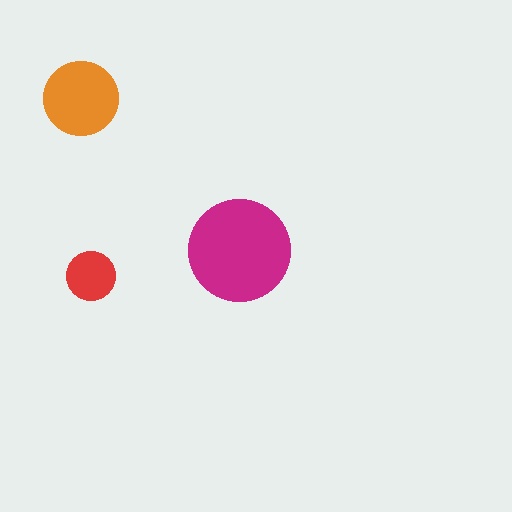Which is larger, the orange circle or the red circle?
The orange one.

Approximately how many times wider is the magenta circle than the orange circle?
About 1.5 times wider.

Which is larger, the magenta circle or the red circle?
The magenta one.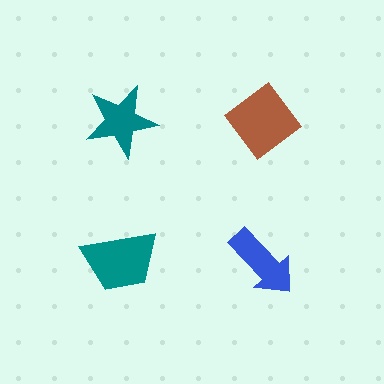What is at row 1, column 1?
A teal star.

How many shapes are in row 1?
2 shapes.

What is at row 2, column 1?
A teal trapezoid.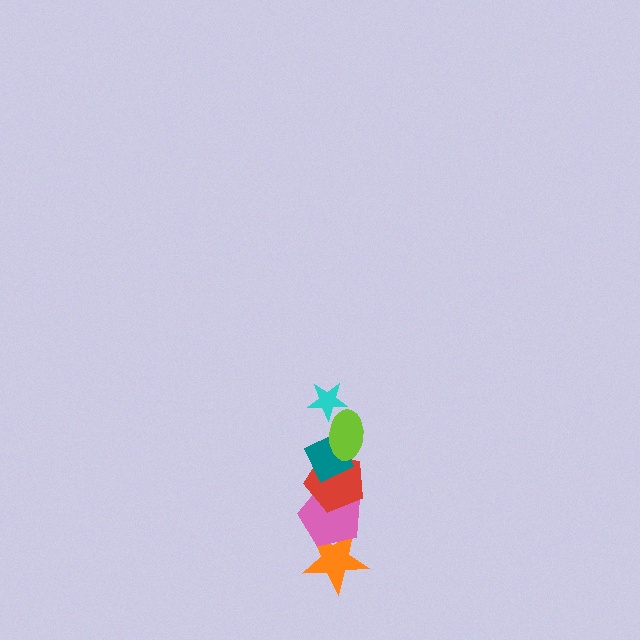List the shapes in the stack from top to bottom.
From top to bottom: the cyan star, the lime ellipse, the teal diamond, the red pentagon, the pink pentagon, the orange star.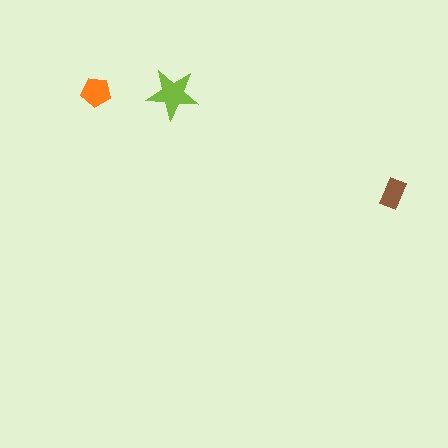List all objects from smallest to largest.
The brown rectangle, the orange pentagon, the lime star.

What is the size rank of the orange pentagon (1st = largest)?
2nd.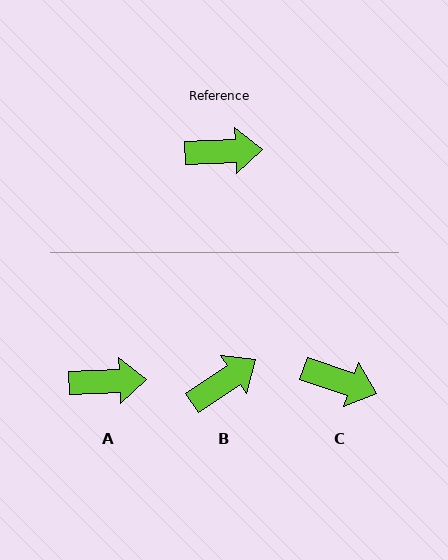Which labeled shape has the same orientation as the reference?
A.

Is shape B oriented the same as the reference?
No, it is off by about 32 degrees.